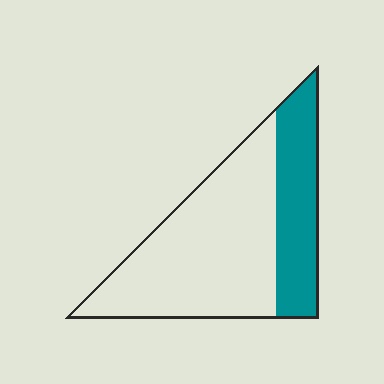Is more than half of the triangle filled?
No.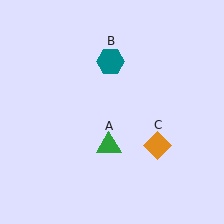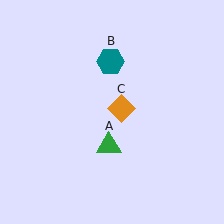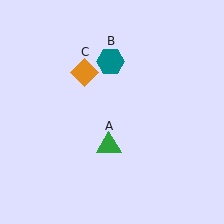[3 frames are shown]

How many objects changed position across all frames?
1 object changed position: orange diamond (object C).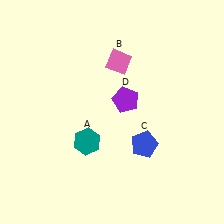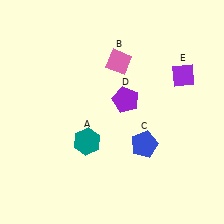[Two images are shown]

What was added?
A purple diamond (E) was added in Image 2.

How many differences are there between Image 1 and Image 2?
There is 1 difference between the two images.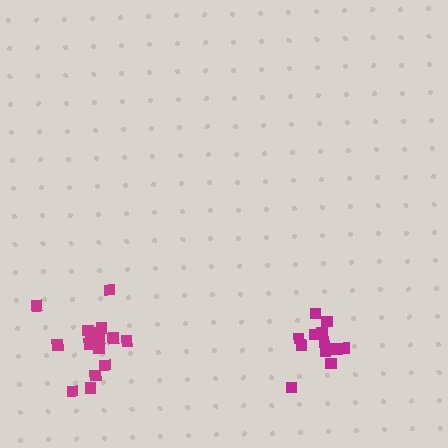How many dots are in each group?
Group 1: 12 dots, Group 2: 16 dots (28 total).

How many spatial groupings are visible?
There are 2 spatial groupings.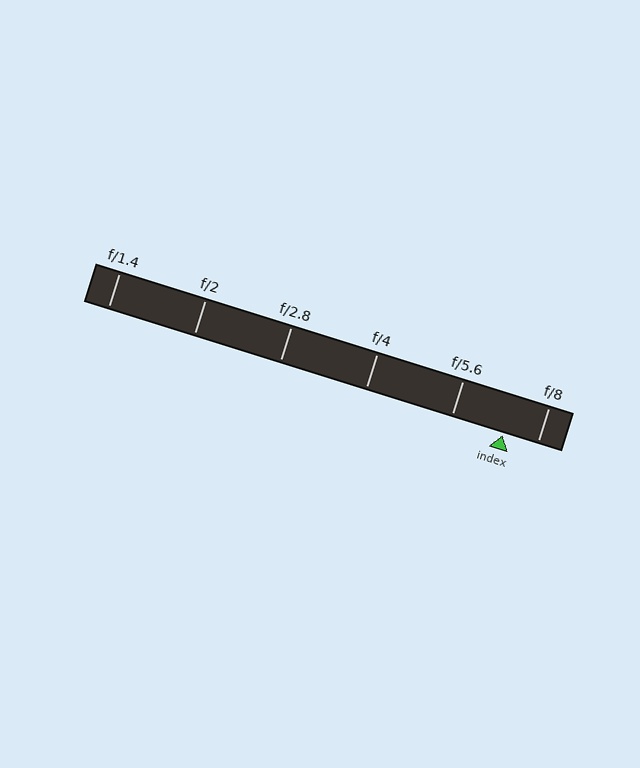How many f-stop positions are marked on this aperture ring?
There are 6 f-stop positions marked.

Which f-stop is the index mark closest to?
The index mark is closest to f/8.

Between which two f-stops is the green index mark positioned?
The index mark is between f/5.6 and f/8.